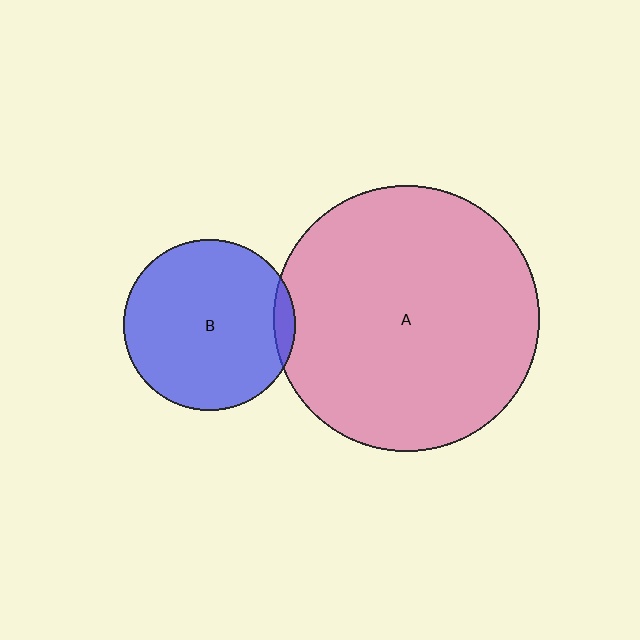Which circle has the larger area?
Circle A (pink).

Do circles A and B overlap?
Yes.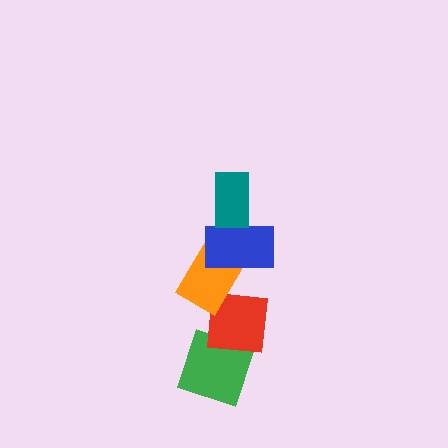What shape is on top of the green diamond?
The red square is on top of the green diamond.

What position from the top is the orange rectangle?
The orange rectangle is 3rd from the top.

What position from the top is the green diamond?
The green diamond is 5th from the top.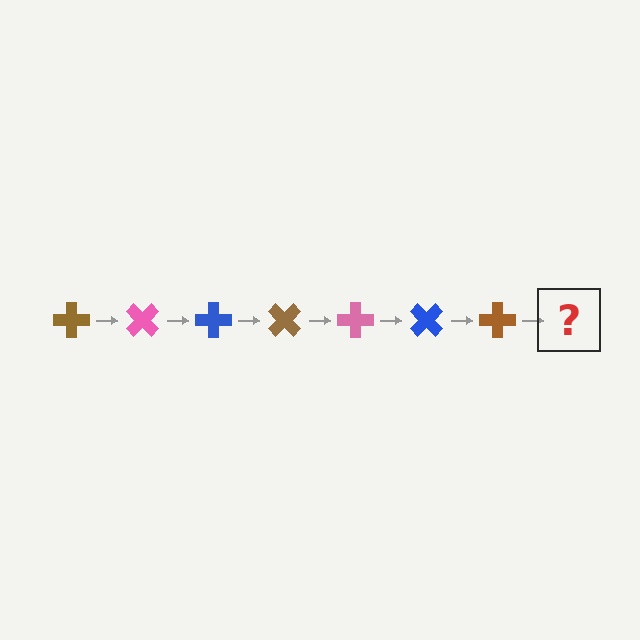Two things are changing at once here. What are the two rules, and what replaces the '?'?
The two rules are that it rotates 45 degrees each step and the color cycles through brown, pink, and blue. The '?' should be a pink cross, rotated 315 degrees from the start.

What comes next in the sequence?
The next element should be a pink cross, rotated 315 degrees from the start.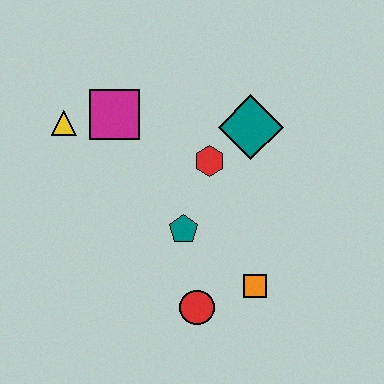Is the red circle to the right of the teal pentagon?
Yes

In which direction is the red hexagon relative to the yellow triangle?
The red hexagon is to the right of the yellow triangle.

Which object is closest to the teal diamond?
The red hexagon is closest to the teal diamond.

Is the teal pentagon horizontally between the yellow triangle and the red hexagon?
Yes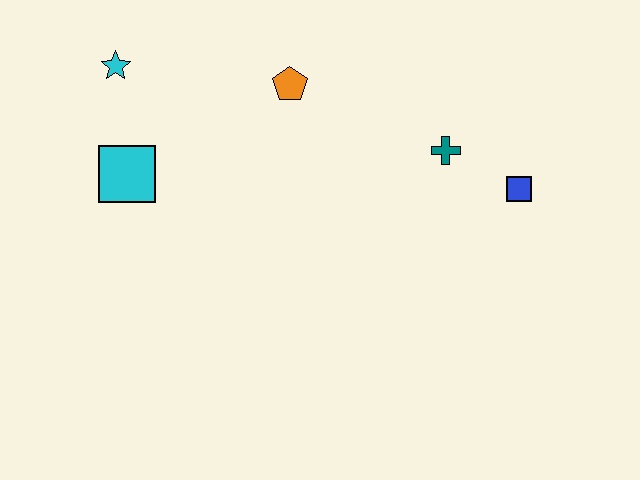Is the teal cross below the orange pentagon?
Yes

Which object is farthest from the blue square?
The cyan star is farthest from the blue square.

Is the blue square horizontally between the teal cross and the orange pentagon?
No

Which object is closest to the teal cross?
The blue square is closest to the teal cross.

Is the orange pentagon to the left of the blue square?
Yes